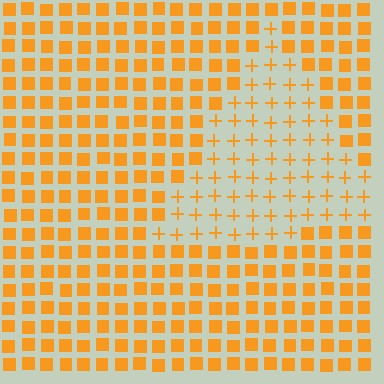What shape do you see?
I see a triangle.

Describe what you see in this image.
The image is filled with small orange elements arranged in a uniform grid. A triangle-shaped region contains plus signs, while the surrounding area contains squares. The boundary is defined purely by the change in element shape.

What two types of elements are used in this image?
The image uses plus signs inside the triangle region and squares outside it.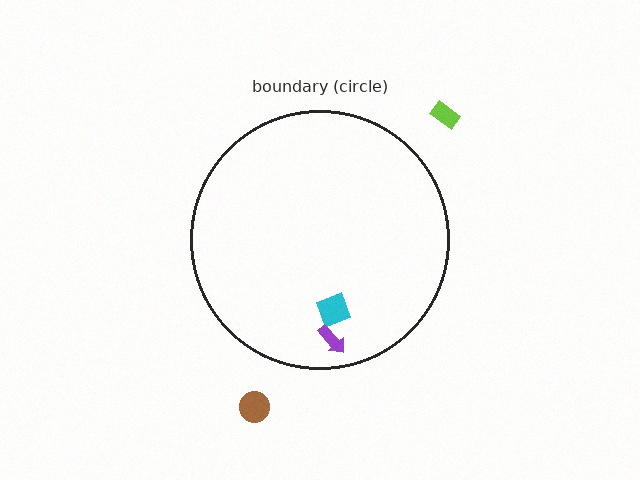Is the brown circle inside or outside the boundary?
Outside.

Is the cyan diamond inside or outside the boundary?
Inside.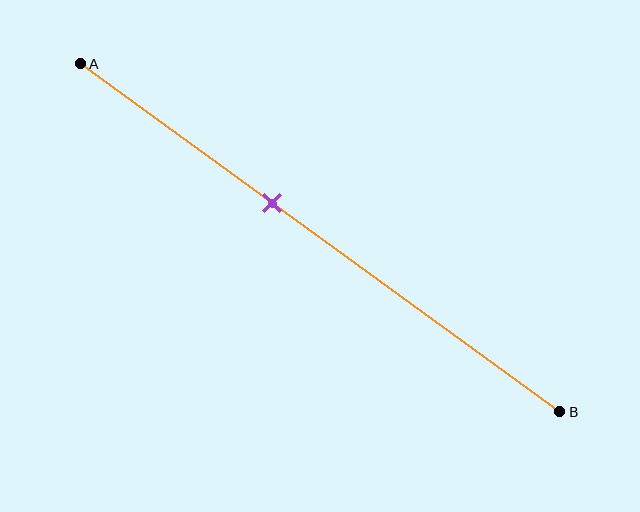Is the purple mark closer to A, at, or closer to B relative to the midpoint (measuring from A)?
The purple mark is closer to point A than the midpoint of segment AB.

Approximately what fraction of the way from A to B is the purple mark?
The purple mark is approximately 40% of the way from A to B.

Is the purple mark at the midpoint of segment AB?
No, the mark is at about 40% from A, not at the 50% midpoint.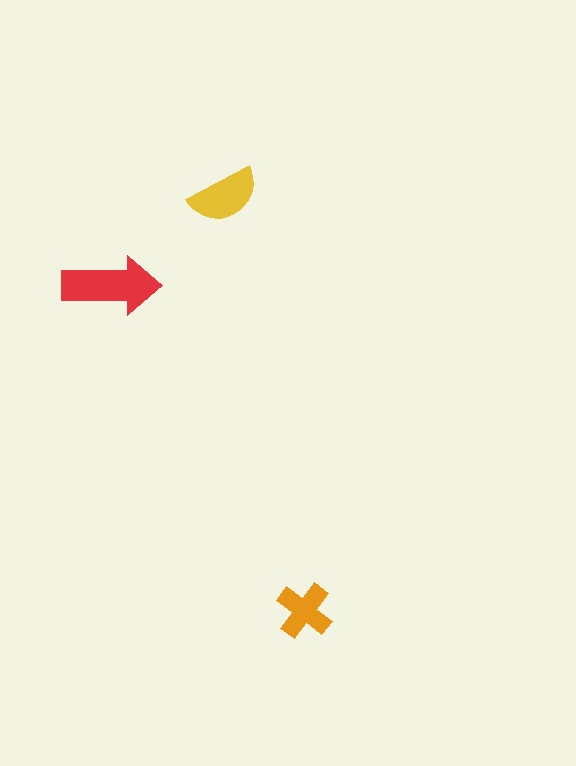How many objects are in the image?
There are 3 objects in the image.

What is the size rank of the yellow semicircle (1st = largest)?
2nd.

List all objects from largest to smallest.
The red arrow, the yellow semicircle, the orange cross.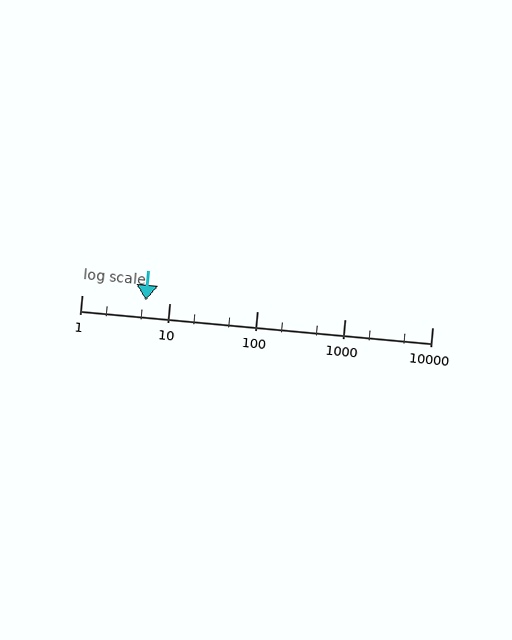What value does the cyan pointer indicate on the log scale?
The pointer indicates approximately 5.4.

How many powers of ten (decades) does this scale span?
The scale spans 4 decades, from 1 to 10000.